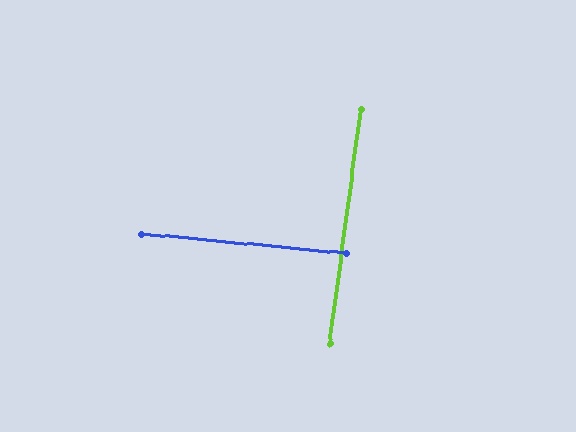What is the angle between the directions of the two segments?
Approximately 88 degrees.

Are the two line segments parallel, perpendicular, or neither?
Perpendicular — they meet at approximately 88°.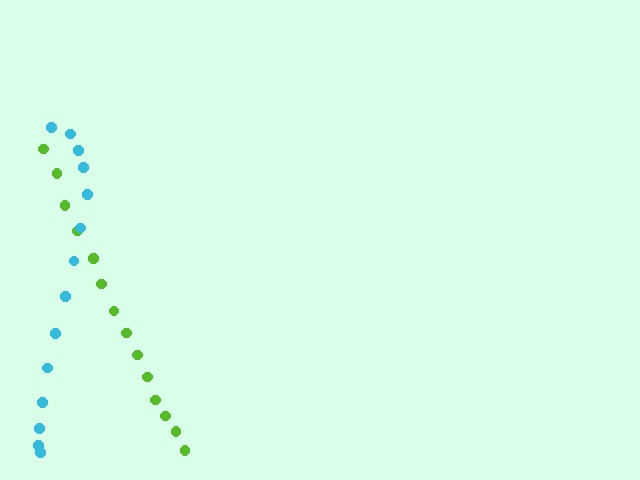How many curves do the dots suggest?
There are 2 distinct paths.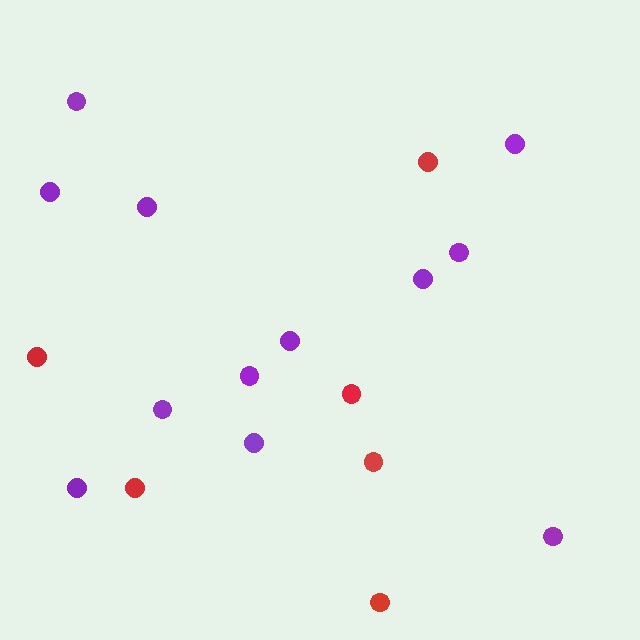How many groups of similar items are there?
There are 2 groups: one group of purple circles (12) and one group of red circles (6).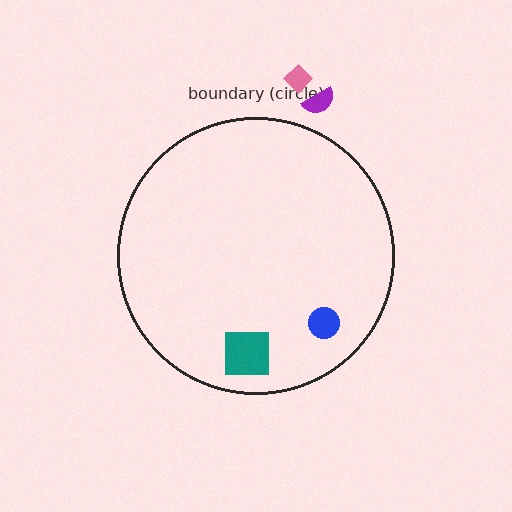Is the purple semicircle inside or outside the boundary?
Outside.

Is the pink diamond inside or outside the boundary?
Outside.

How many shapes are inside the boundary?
2 inside, 2 outside.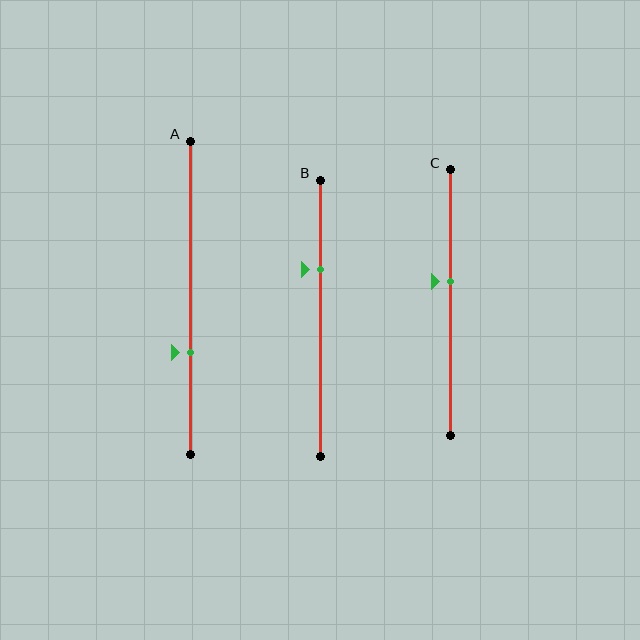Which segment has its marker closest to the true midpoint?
Segment C has its marker closest to the true midpoint.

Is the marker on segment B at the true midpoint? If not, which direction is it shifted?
No, the marker on segment B is shifted upward by about 18% of the segment length.